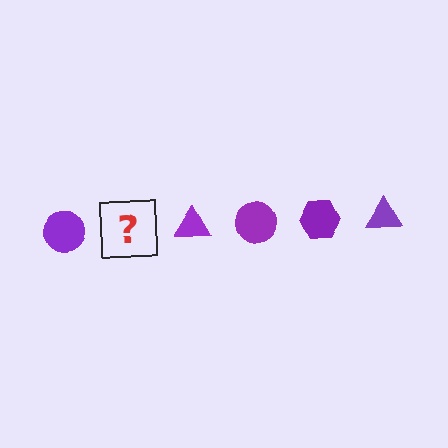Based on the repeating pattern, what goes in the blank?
The blank should be a purple hexagon.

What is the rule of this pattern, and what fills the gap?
The rule is that the pattern cycles through circle, hexagon, triangle shapes in purple. The gap should be filled with a purple hexagon.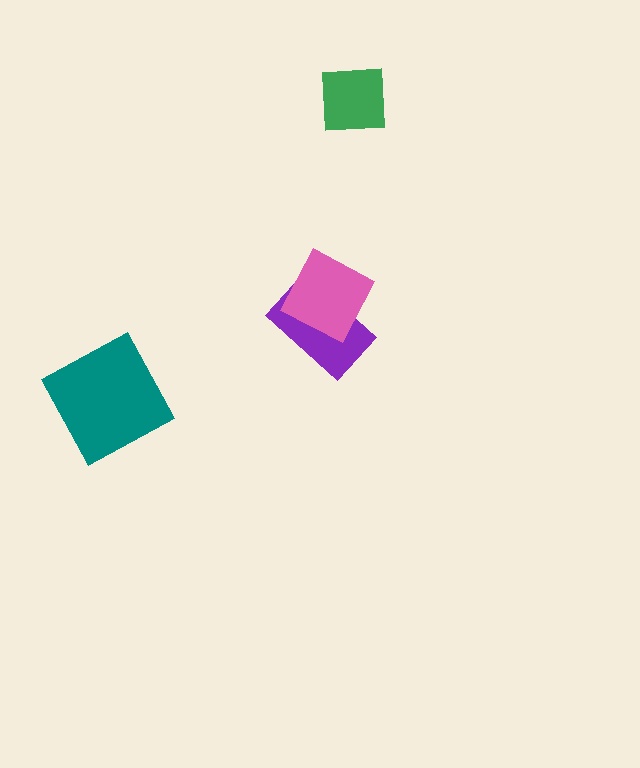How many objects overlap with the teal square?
0 objects overlap with the teal square.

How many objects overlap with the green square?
0 objects overlap with the green square.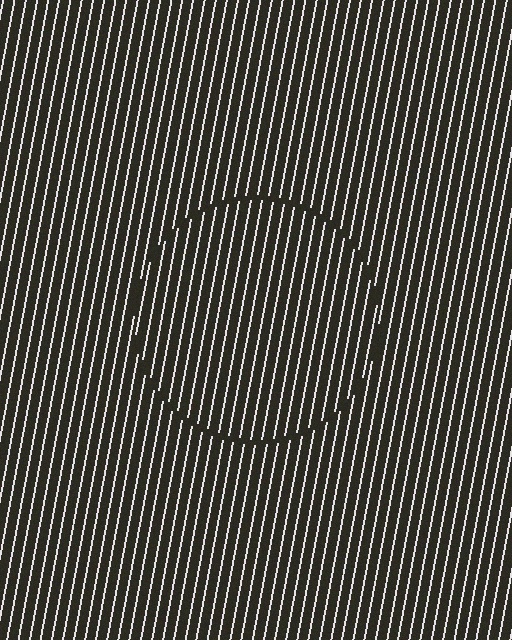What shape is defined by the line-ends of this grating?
An illusory circle. The interior of the shape contains the same grating, shifted by half a period — the contour is defined by the phase discontinuity where line-ends from the inner and outer gratings abut.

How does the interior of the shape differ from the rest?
The interior of the shape contains the same grating, shifted by half a period — the contour is defined by the phase discontinuity where line-ends from the inner and outer gratings abut.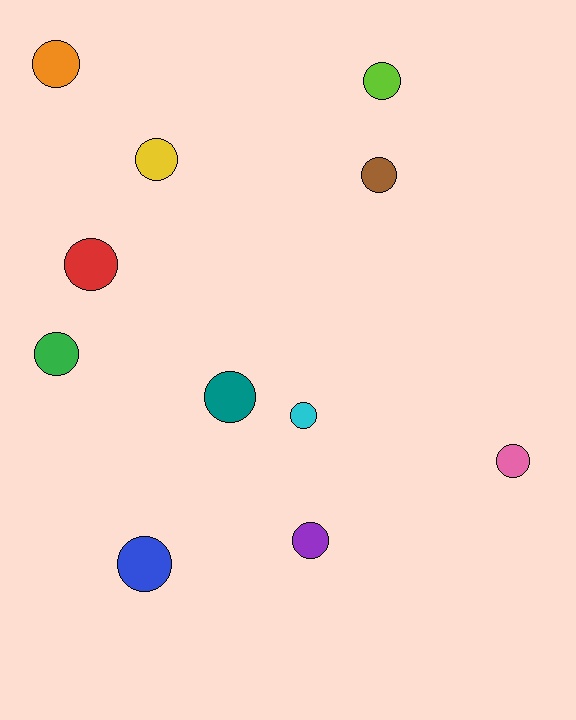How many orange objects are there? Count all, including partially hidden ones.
There is 1 orange object.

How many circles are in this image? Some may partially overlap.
There are 11 circles.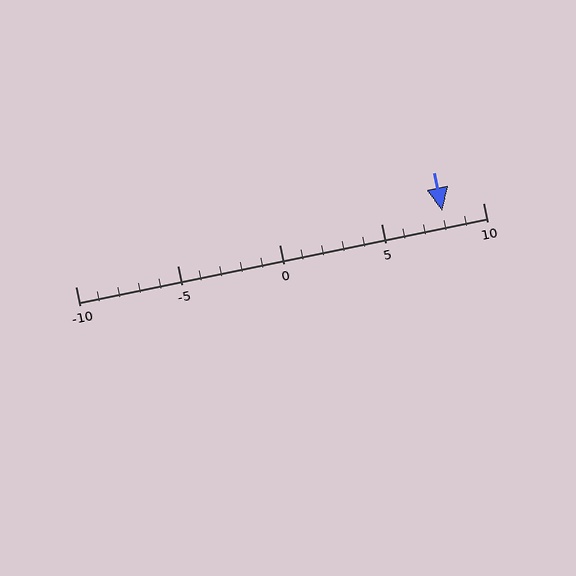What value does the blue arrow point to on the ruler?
The blue arrow points to approximately 8.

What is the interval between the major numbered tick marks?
The major tick marks are spaced 5 units apart.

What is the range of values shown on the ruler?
The ruler shows values from -10 to 10.